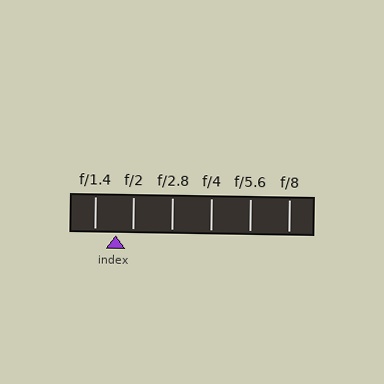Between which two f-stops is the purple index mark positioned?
The index mark is between f/1.4 and f/2.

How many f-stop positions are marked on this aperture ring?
There are 6 f-stop positions marked.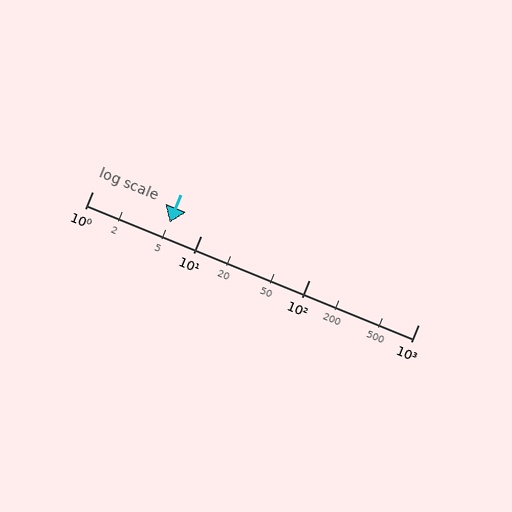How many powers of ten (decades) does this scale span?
The scale spans 3 decades, from 1 to 1000.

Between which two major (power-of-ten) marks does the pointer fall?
The pointer is between 1 and 10.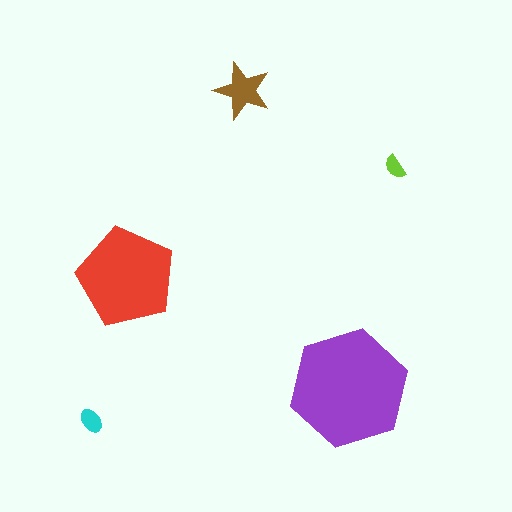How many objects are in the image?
There are 5 objects in the image.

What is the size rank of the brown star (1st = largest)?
3rd.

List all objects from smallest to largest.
The lime semicircle, the cyan ellipse, the brown star, the red pentagon, the purple hexagon.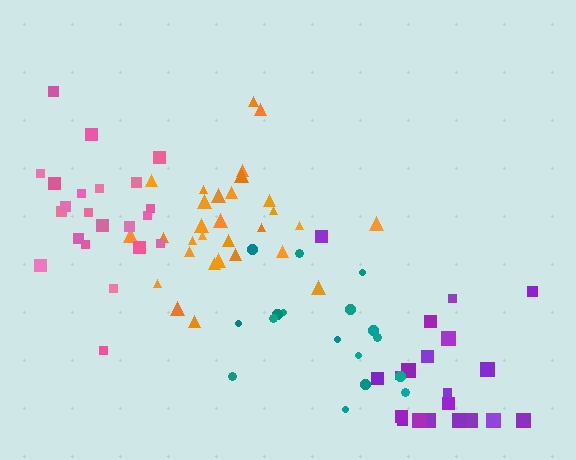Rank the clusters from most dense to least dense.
orange, pink, teal, purple.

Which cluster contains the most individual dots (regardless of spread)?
Orange (30).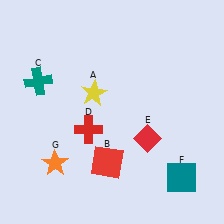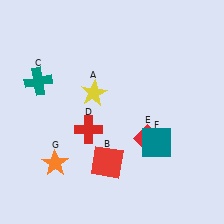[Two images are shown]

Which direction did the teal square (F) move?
The teal square (F) moved up.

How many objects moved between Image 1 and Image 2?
1 object moved between the two images.